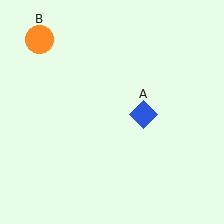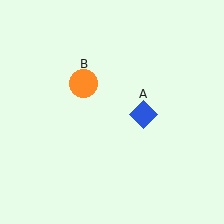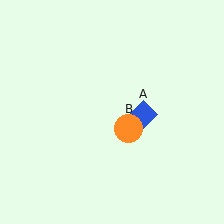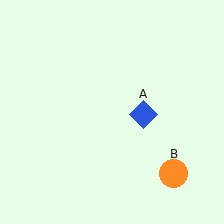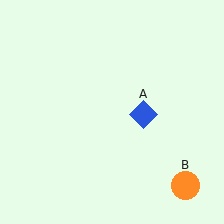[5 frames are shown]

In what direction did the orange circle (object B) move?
The orange circle (object B) moved down and to the right.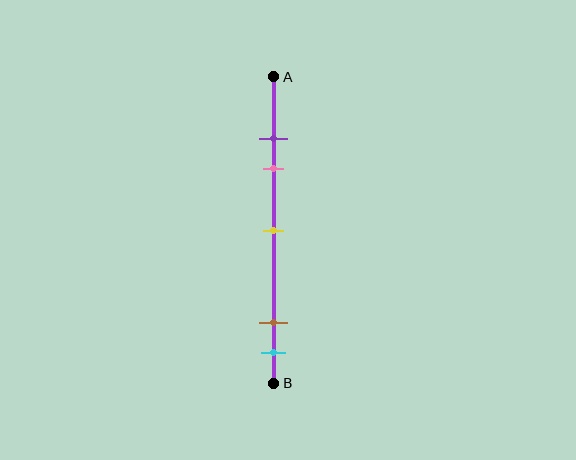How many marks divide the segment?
There are 5 marks dividing the segment.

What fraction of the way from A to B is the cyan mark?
The cyan mark is approximately 90% (0.9) of the way from A to B.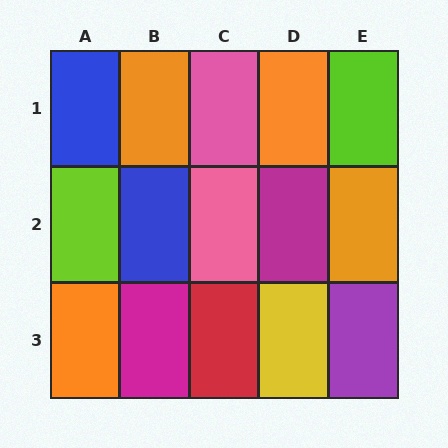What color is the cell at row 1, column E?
Lime.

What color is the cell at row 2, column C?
Pink.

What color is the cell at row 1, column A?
Blue.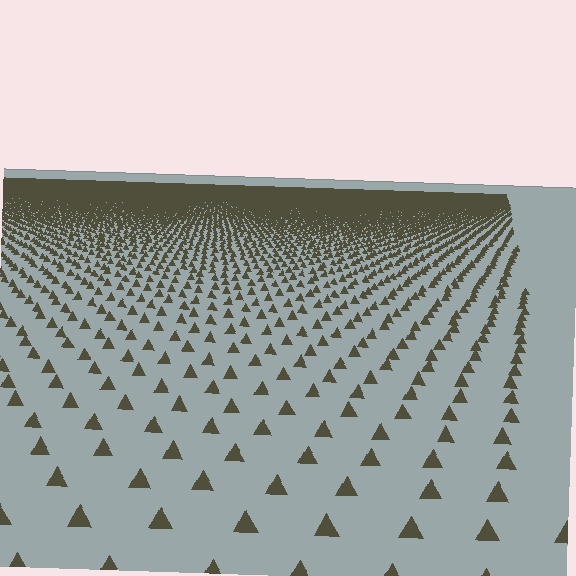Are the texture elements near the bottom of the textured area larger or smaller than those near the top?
Larger. Near the bottom, elements are closer to the viewer and appear at a bigger on-screen size.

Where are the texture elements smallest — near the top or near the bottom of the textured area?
Near the top.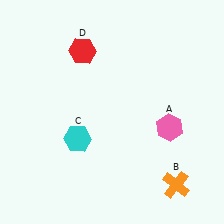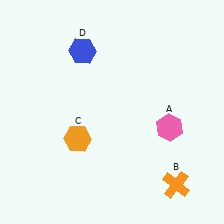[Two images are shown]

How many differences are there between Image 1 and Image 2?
There are 2 differences between the two images.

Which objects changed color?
C changed from cyan to orange. D changed from red to blue.